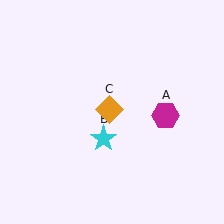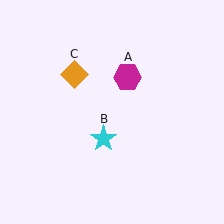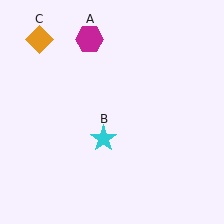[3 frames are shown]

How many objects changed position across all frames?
2 objects changed position: magenta hexagon (object A), orange diamond (object C).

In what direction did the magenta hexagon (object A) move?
The magenta hexagon (object A) moved up and to the left.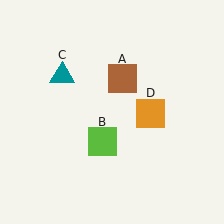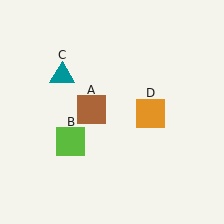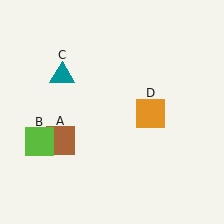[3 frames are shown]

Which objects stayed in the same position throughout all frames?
Teal triangle (object C) and orange square (object D) remained stationary.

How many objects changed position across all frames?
2 objects changed position: brown square (object A), lime square (object B).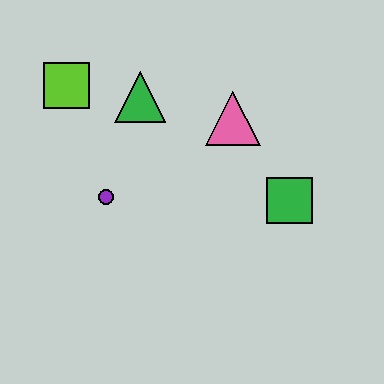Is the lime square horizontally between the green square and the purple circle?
No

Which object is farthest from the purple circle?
The green square is farthest from the purple circle.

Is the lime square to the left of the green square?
Yes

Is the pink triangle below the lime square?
Yes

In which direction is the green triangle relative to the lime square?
The green triangle is to the right of the lime square.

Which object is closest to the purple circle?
The green triangle is closest to the purple circle.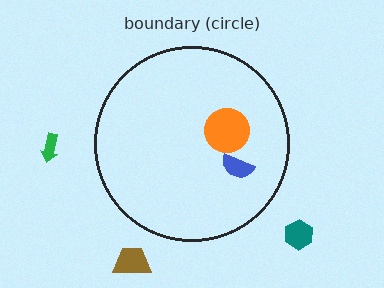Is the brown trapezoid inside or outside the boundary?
Outside.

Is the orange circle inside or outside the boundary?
Inside.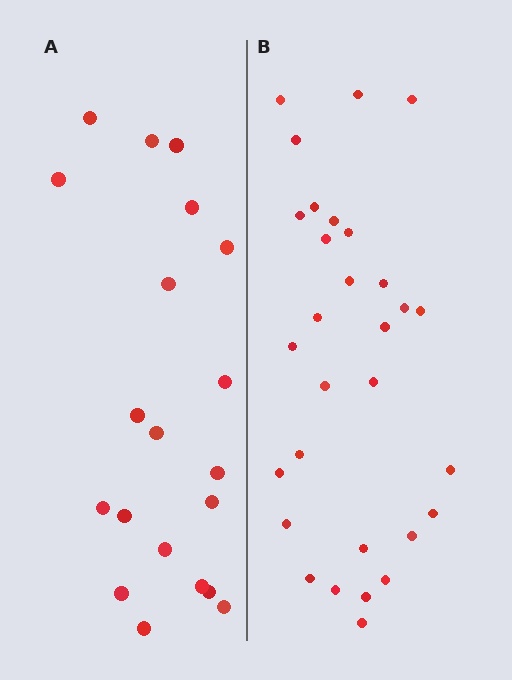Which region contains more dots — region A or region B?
Region B (the right region) has more dots.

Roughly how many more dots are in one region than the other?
Region B has roughly 10 or so more dots than region A.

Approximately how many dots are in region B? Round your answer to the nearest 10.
About 30 dots.